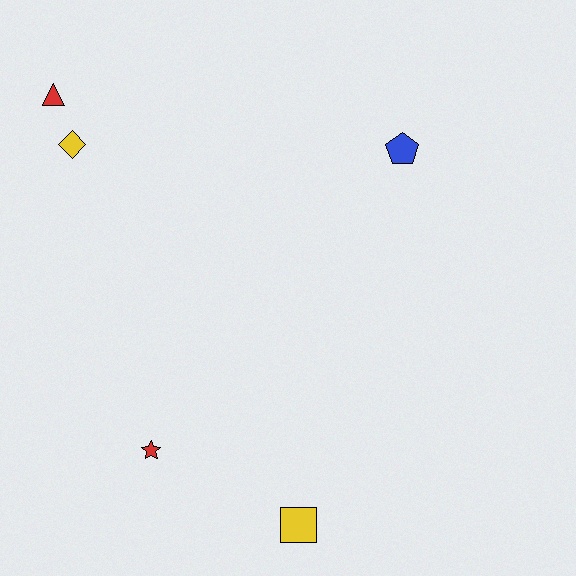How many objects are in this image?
There are 5 objects.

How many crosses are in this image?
There are no crosses.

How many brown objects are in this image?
There are no brown objects.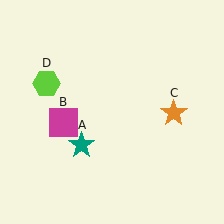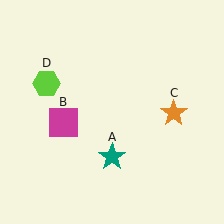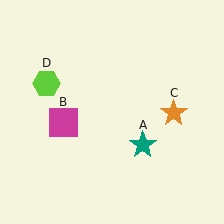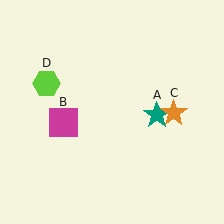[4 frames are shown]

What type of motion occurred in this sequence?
The teal star (object A) rotated counterclockwise around the center of the scene.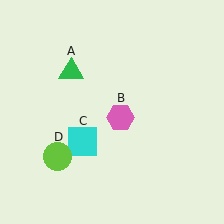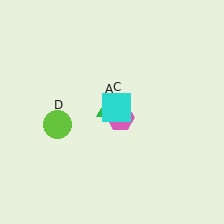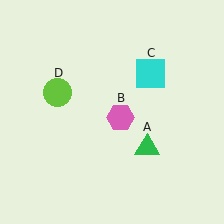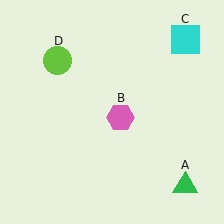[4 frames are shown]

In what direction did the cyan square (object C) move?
The cyan square (object C) moved up and to the right.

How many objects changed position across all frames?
3 objects changed position: green triangle (object A), cyan square (object C), lime circle (object D).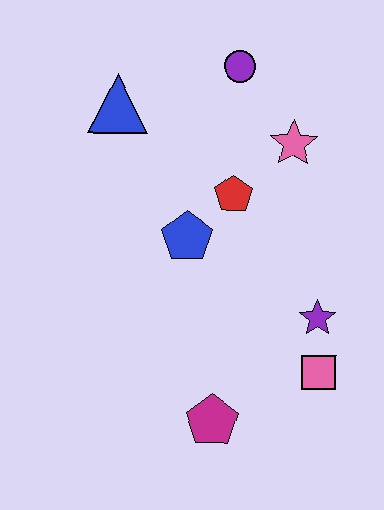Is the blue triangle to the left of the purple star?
Yes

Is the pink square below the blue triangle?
Yes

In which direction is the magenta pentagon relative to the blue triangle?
The magenta pentagon is below the blue triangle.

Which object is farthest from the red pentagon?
The magenta pentagon is farthest from the red pentagon.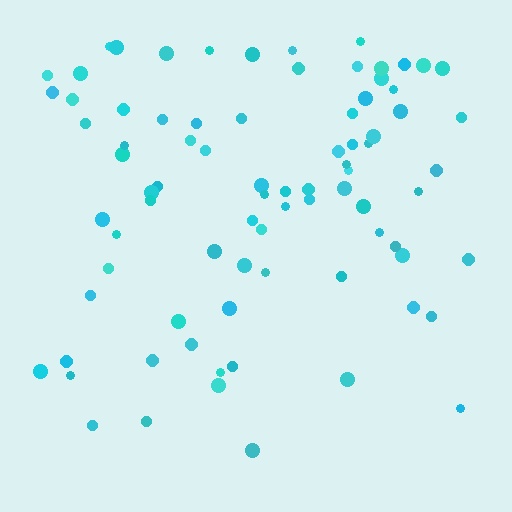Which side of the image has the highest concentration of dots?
The top.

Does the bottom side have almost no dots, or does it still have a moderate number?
Still a moderate number, just noticeably fewer than the top.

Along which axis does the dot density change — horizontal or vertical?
Vertical.